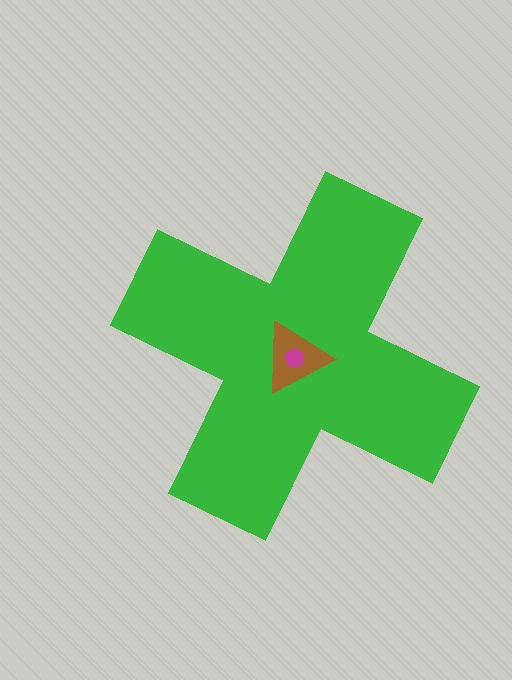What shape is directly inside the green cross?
The brown triangle.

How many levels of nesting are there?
3.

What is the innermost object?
The magenta pentagon.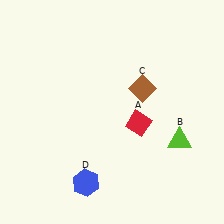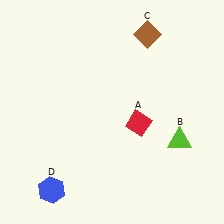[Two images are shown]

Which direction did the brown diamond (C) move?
The brown diamond (C) moved up.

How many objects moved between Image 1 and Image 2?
2 objects moved between the two images.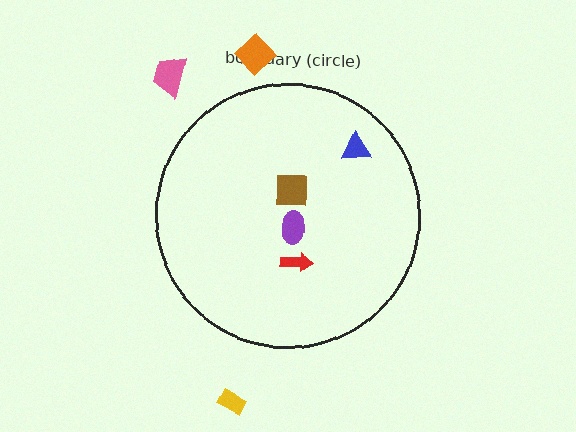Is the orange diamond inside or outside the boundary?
Outside.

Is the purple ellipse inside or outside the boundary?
Inside.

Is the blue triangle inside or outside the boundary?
Inside.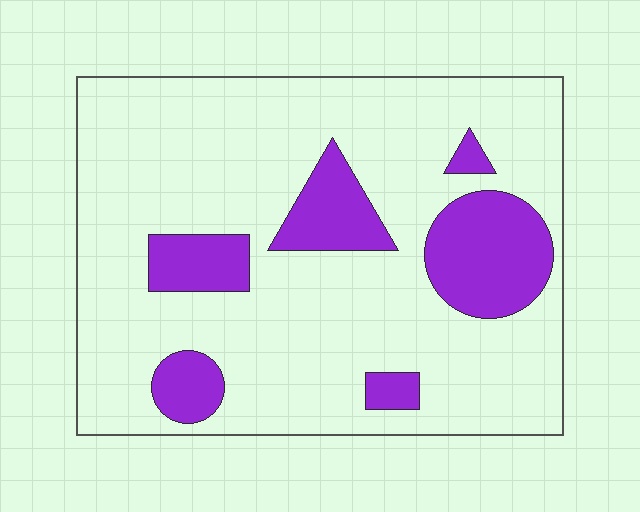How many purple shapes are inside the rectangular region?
6.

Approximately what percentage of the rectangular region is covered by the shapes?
Approximately 20%.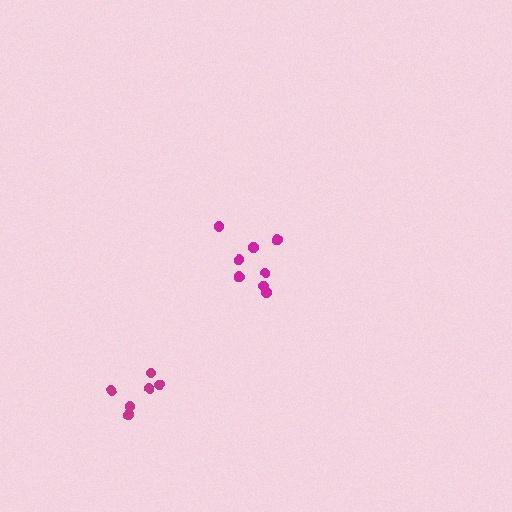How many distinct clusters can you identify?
There are 2 distinct clusters.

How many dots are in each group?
Group 1: 8 dots, Group 2: 6 dots (14 total).